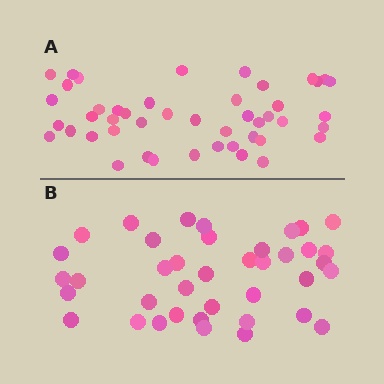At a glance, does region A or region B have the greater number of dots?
Region A (the top region) has more dots.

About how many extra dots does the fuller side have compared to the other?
Region A has roughly 8 or so more dots than region B.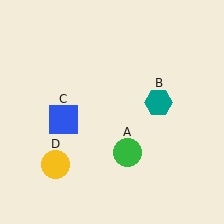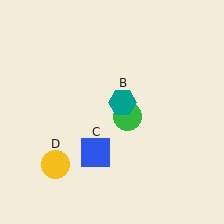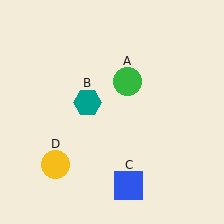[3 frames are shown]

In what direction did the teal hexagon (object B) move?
The teal hexagon (object B) moved left.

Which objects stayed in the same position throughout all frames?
Yellow circle (object D) remained stationary.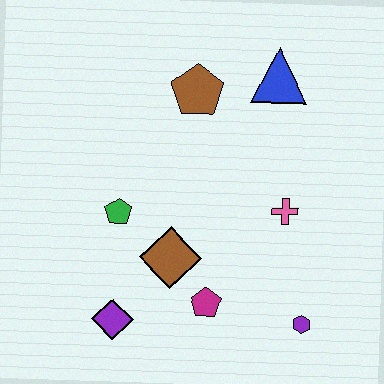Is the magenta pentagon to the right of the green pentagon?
Yes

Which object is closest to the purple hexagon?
The magenta pentagon is closest to the purple hexagon.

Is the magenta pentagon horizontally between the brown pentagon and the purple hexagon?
Yes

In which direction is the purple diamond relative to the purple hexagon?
The purple diamond is to the left of the purple hexagon.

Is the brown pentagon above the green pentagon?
Yes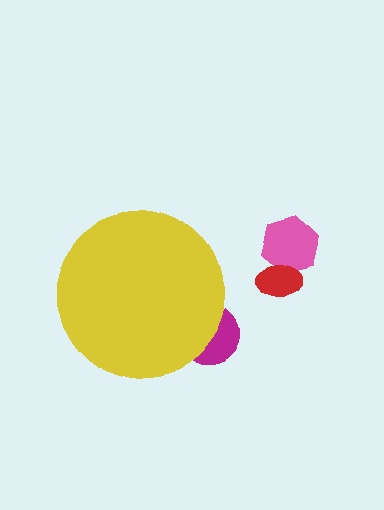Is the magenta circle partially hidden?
Yes, the magenta circle is partially hidden behind the yellow circle.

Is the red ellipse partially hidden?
No, the red ellipse is fully visible.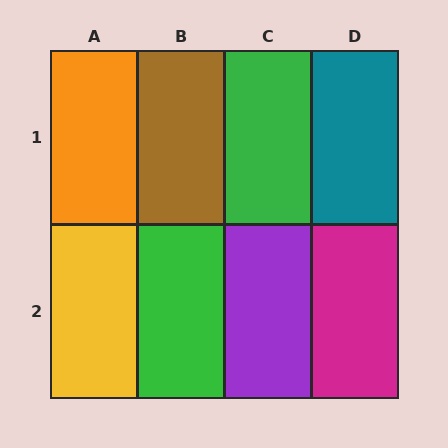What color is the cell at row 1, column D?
Teal.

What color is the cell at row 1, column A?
Orange.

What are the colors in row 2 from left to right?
Yellow, green, purple, magenta.